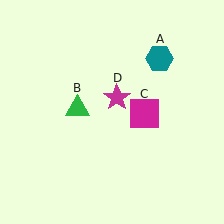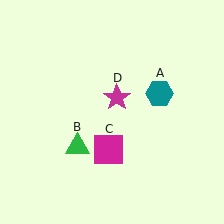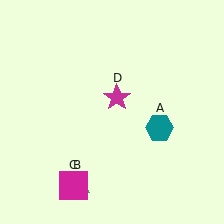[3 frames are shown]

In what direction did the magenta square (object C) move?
The magenta square (object C) moved down and to the left.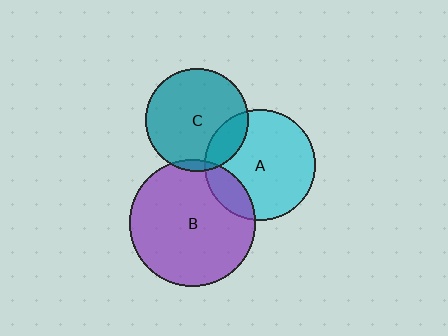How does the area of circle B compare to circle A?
Approximately 1.3 times.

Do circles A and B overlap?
Yes.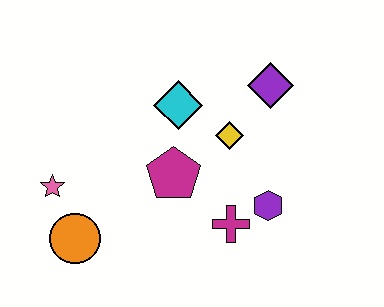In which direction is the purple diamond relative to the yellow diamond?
The purple diamond is above the yellow diamond.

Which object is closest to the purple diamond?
The yellow diamond is closest to the purple diamond.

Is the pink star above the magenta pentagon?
No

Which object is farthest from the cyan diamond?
The orange circle is farthest from the cyan diamond.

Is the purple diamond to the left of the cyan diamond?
No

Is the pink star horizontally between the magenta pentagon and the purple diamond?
No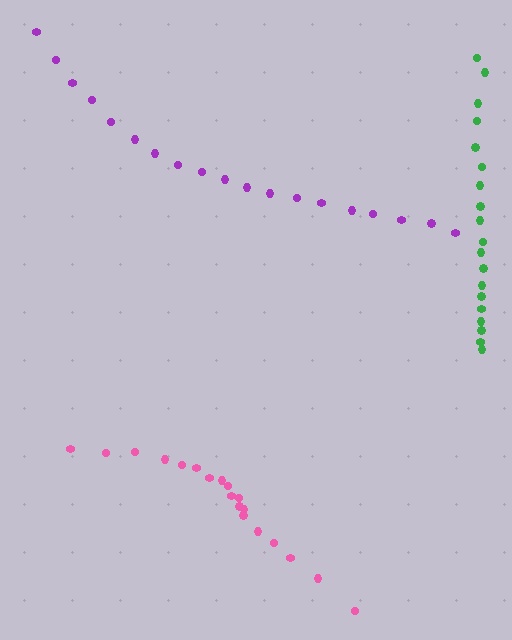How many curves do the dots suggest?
There are 3 distinct paths.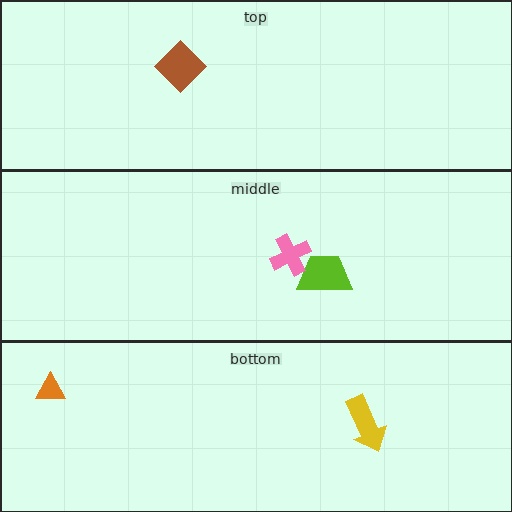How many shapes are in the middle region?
2.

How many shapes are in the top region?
1.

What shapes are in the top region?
The brown diamond.